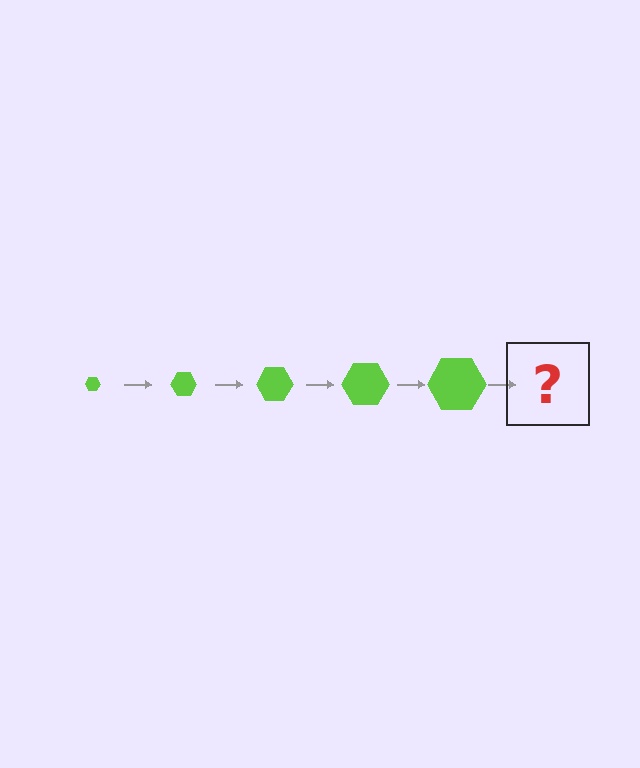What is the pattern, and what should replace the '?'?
The pattern is that the hexagon gets progressively larger each step. The '?' should be a lime hexagon, larger than the previous one.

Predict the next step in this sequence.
The next step is a lime hexagon, larger than the previous one.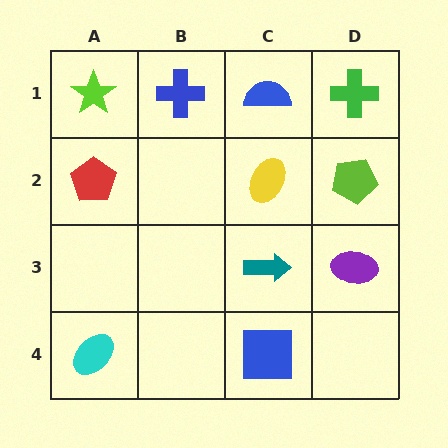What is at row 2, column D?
A lime pentagon.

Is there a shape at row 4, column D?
No, that cell is empty.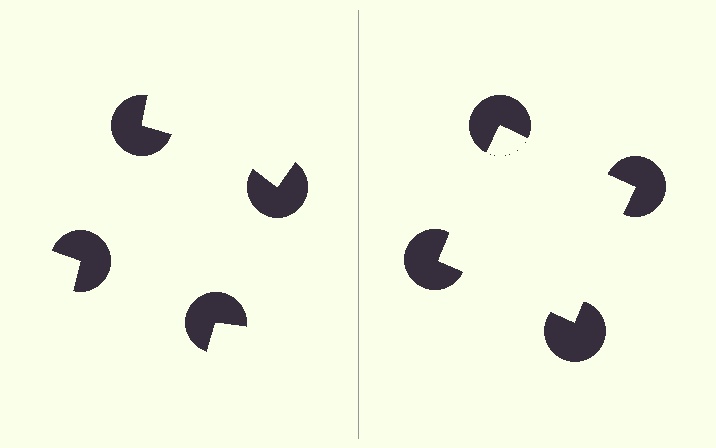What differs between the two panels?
The pac-man discs are positioned identically on both sides; only the wedge orientations differ. On the right they align to a square; on the left they are misaligned.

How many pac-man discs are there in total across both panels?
8 — 4 on each side.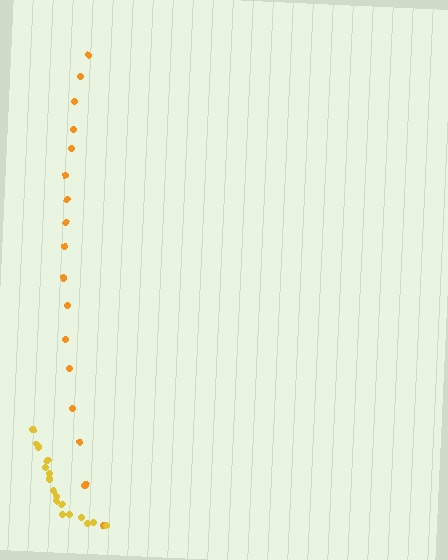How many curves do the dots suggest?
There are 2 distinct paths.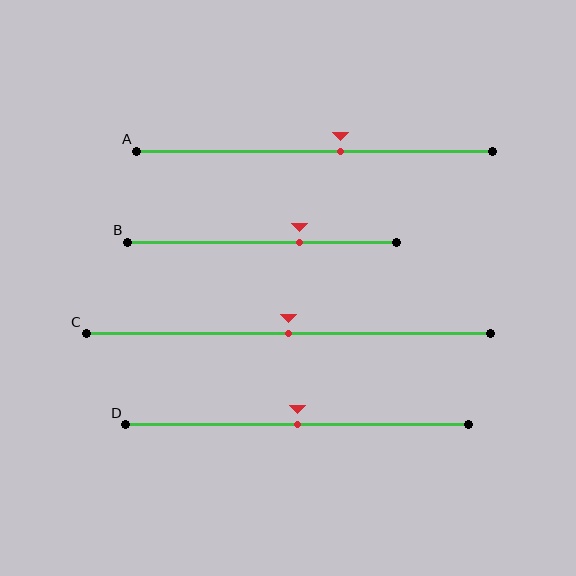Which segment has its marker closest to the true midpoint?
Segment C has its marker closest to the true midpoint.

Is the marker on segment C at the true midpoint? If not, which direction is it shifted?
Yes, the marker on segment C is at the true midpoint.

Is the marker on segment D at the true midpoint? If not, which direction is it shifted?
Yes, the marker on segment D is at the true midpoint.